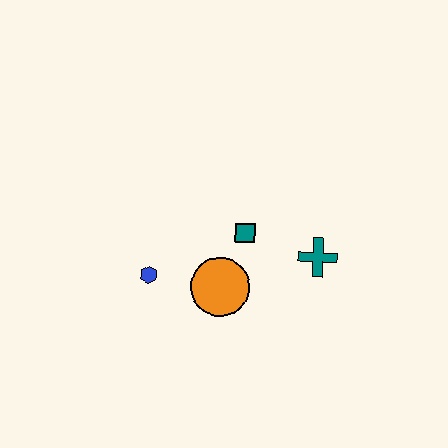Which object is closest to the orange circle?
The teal square is closest to the orange circle.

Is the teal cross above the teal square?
No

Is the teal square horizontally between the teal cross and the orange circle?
Yes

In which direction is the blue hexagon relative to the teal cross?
The blue hexagon is to the left of the teal cross.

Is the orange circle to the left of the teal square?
Yes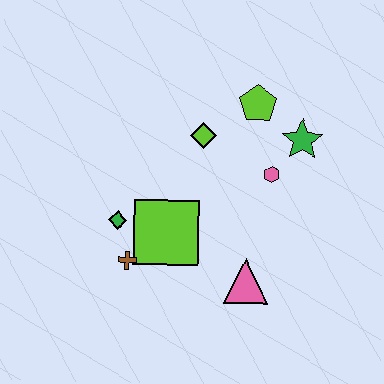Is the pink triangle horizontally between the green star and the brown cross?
Yes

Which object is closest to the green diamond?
The brown cross is closest to the green diamond.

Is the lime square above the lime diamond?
No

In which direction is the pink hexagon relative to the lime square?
The pink hexagon is to the right of the lime square.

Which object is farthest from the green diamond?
The green star is farthest from the green diamond.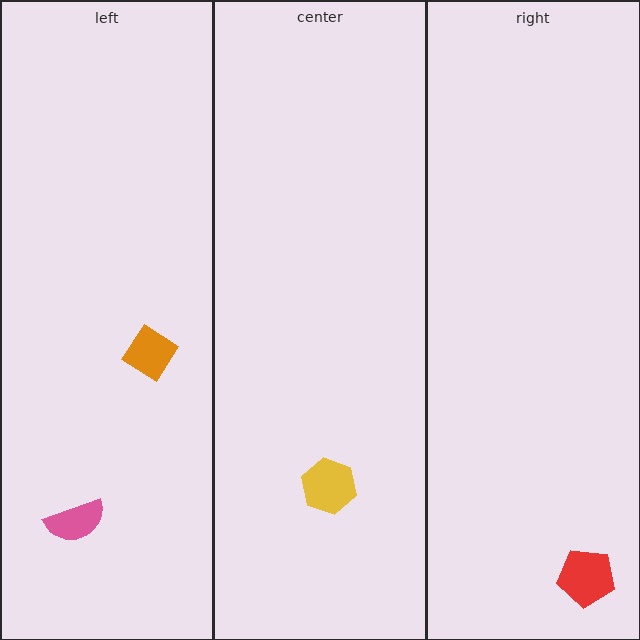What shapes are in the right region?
The red pentagon.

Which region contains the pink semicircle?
The left region.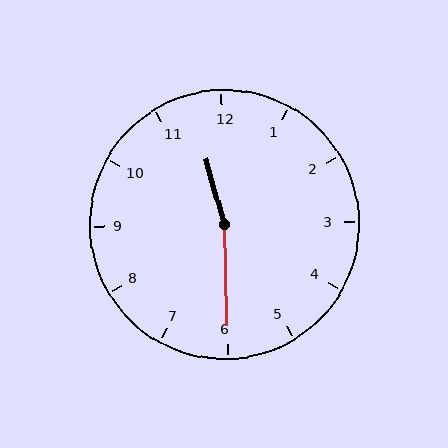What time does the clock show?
11:30.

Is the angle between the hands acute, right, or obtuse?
It is obtuse.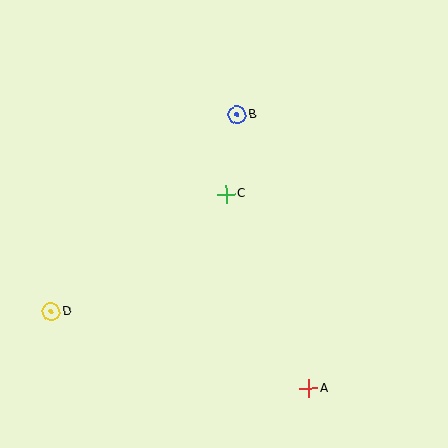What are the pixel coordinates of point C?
Point C is at (226, 194).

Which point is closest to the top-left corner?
Point B is closest to the top-left corner.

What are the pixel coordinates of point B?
Point B is at (237, 115).